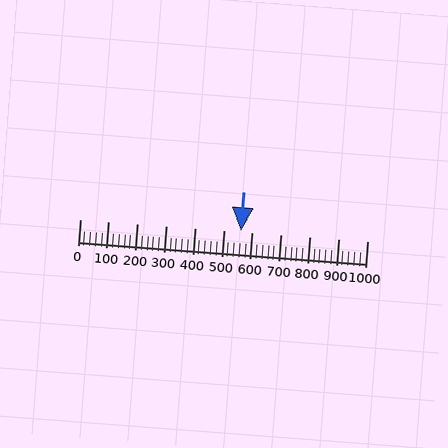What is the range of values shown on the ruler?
The ruler shows values from 0 to 1000.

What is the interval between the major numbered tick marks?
The major tick marks are spaced 100 units apart.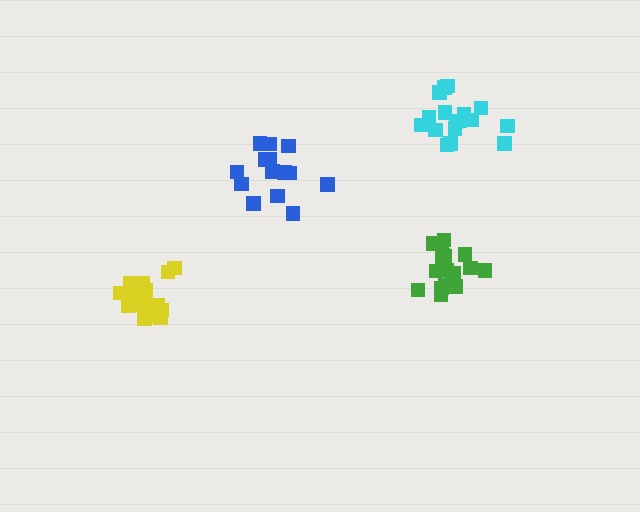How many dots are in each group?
Group 1: 17 dots, Group 2: 20 dots, Group 3: 17 dots, Group 4: 14 dots (68 total).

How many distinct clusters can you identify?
There are 4 distinct clusters.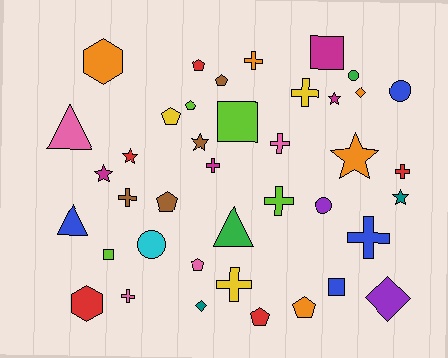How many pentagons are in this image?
There are 8 pentagons.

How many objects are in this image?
There are 40 objects.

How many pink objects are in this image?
There are 4 pink objects.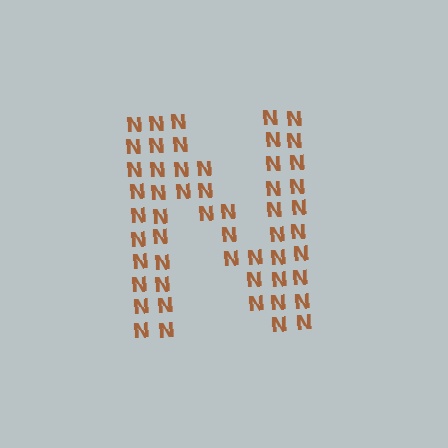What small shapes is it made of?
It is made of small letter N's.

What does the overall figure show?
The overall figure shows the letter N.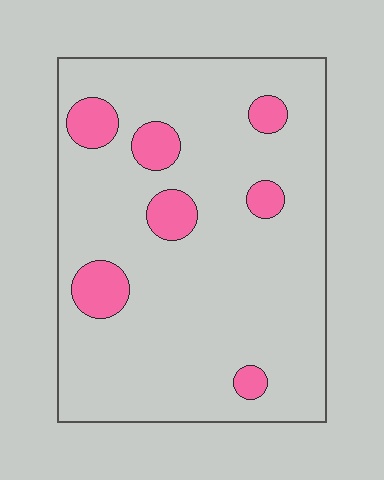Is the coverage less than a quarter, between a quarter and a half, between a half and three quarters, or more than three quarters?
Less than a quarter.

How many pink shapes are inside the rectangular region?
7.